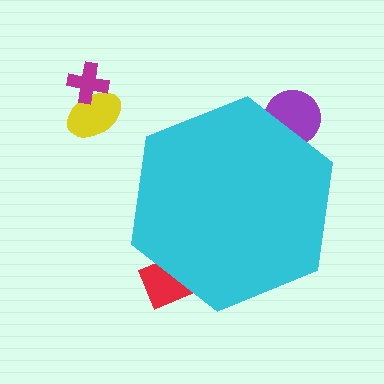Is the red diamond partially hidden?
Yes, the red diamond is partially hidden behind the cyan hexagon.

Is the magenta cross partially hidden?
No, the magenta cross is fully visible.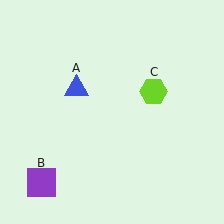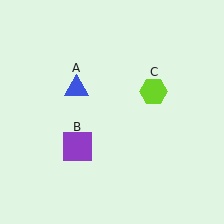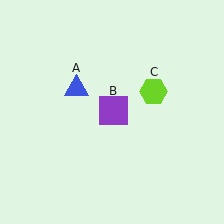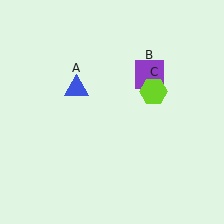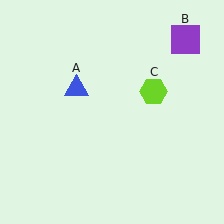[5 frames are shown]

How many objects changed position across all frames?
1 object changed position: purple square (object B).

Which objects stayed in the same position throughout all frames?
Blue triangle (object A) and lime hexagon (object C) remained stationary.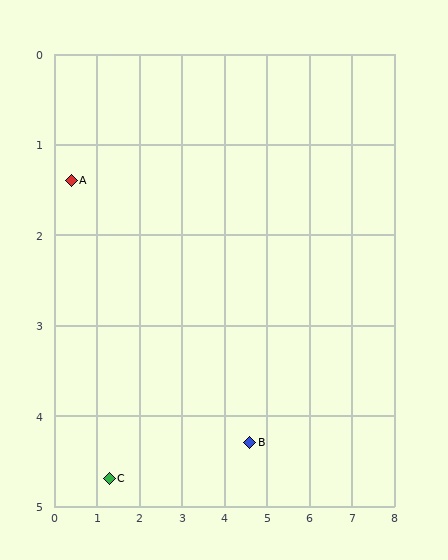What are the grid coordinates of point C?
Point C is at approximately (1.3, 4.7).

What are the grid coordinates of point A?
Point A is at approximately (0.4, 1.4).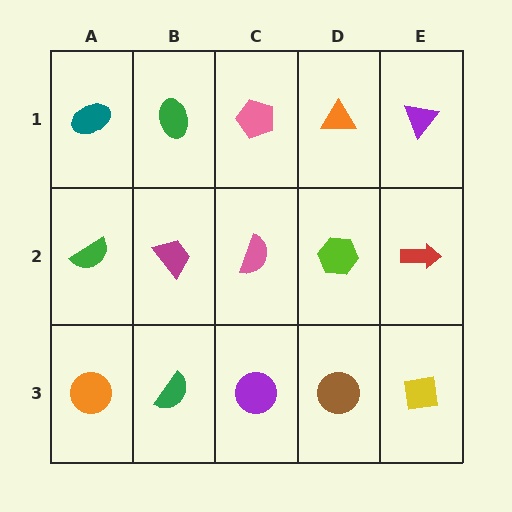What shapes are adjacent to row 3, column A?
A green semicircle (row 2, column A), a green semicircle (row 3, column B).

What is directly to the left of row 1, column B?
A teal ellipse.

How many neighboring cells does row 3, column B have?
3.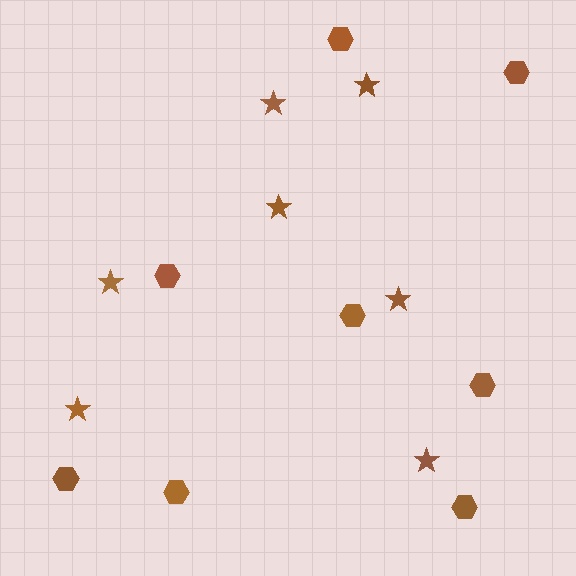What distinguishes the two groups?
There are 2 groups: one group of hexagons (8) and one group of stars (7).